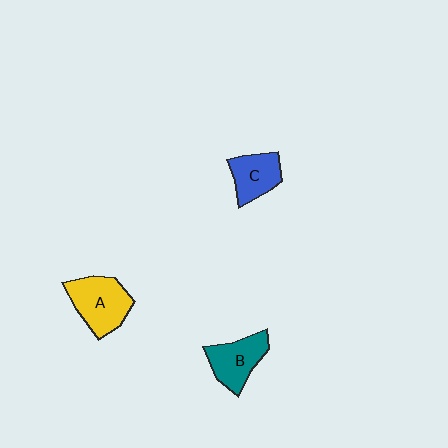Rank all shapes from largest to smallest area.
From largest to smallest: A (yellow), B (teal), C (blue).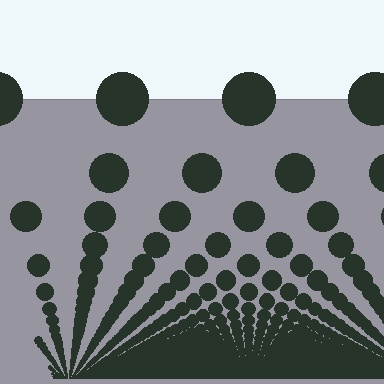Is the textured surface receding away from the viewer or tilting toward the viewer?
The surface appears to tilt toward the viewer. Texture elements get larger and sparser toward the top.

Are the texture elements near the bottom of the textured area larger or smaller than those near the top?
Smaller. The gradient is inverted — elements near the bottom are smaller and denser.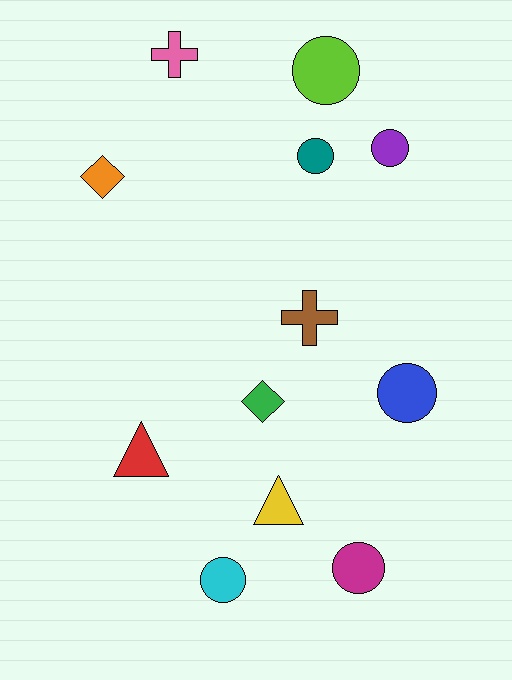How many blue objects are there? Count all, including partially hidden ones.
There is 1 blue object.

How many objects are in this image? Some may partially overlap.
There are 12 objects.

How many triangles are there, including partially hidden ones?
There are 2 triangles.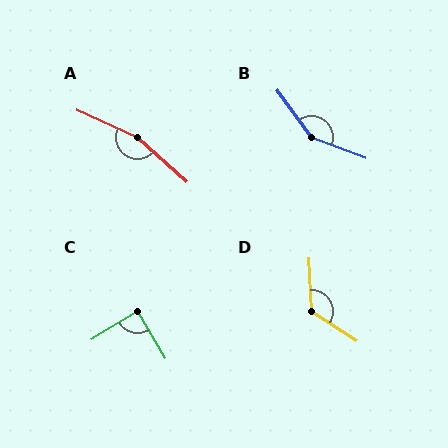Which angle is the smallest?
C, at approximately 89 degrees.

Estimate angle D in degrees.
Approximately 126 degrees.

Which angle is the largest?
A, at approximately 162 degrees.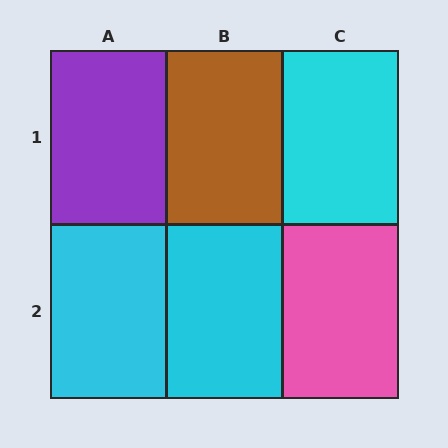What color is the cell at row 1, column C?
Cyan.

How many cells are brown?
1 cell is brown.